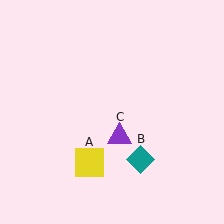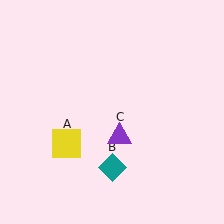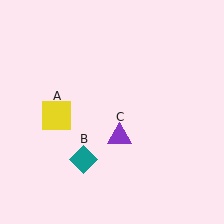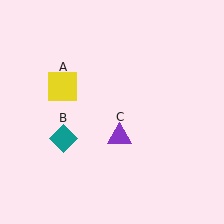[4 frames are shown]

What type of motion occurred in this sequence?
The yellow square (object A), teal diamond (object B) rotated clockwise around the center of the scene.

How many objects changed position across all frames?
2 objects changed position: yellow square (object A), teal diamond (object B).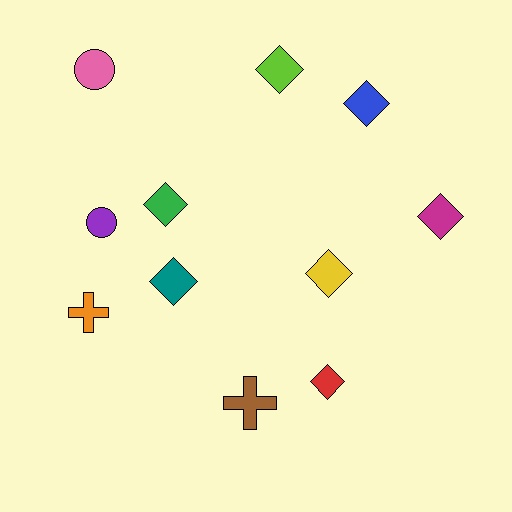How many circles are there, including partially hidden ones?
There are 2 circles.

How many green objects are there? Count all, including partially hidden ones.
There is 1 green object.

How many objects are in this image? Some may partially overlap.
There are 11 objects.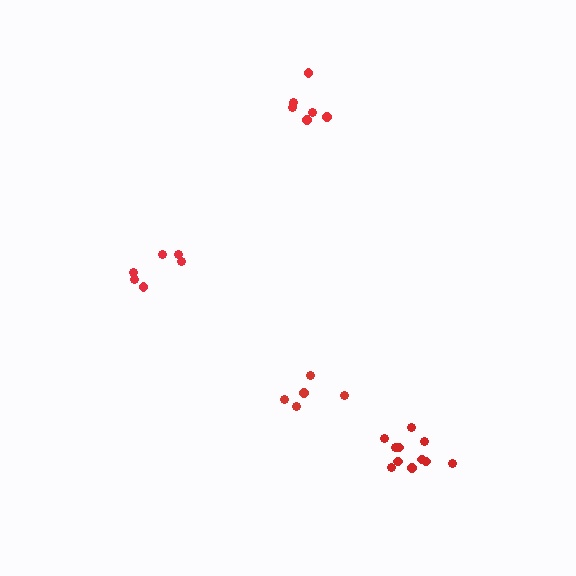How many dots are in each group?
Group 1: 5 dots, Group 2: 11 dots, Group 3: 6 dots, Group 4: 6 dots (28 total).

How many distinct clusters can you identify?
There are 4 distinct clusters.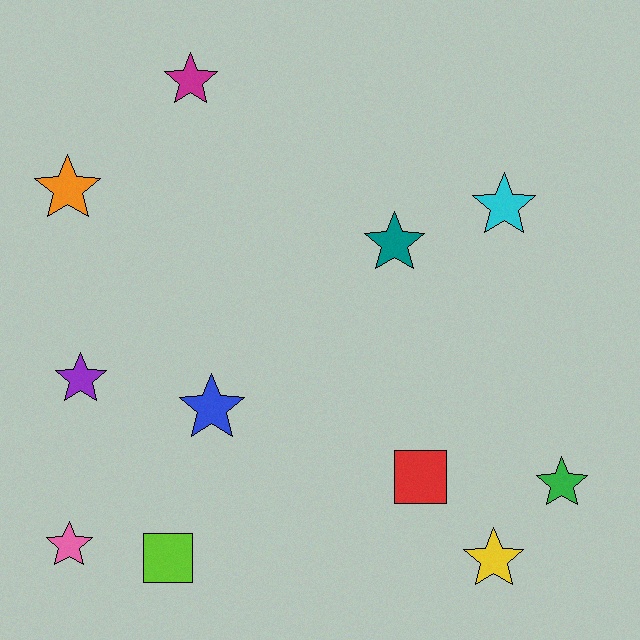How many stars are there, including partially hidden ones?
There are 9 stars.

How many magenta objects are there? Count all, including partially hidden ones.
There is 1 magenta object.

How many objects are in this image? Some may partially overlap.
There are 11 objects.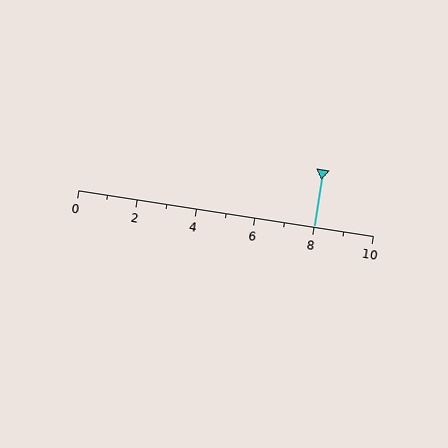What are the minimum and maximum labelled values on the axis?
The axis runs from 0 to 10.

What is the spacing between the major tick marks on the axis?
The major ticks are spaced 2 apart.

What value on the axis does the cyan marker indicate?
The marker indicates approximately 8.